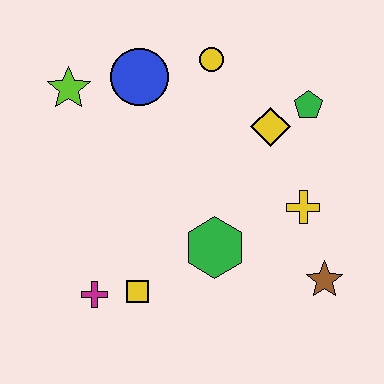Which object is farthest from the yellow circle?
The magenta cross is farthest from the yellow circle.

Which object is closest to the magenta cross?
The yellow square is closest to the magenta cross.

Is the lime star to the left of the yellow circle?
Yes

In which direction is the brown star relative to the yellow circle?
The brown star is below the yellow circle.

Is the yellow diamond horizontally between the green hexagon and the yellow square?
No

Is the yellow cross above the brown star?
Yes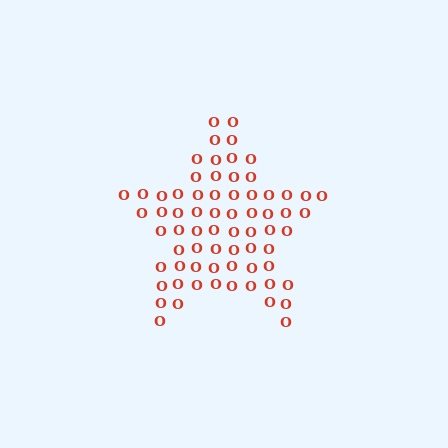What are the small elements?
The small elements are letter O's.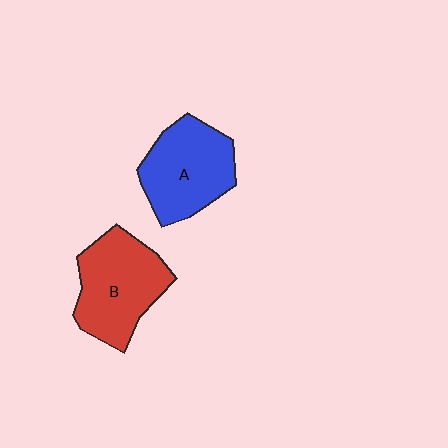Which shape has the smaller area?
Shape A (blue).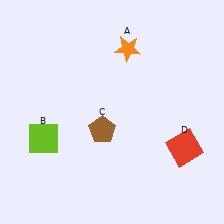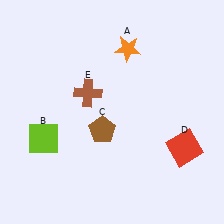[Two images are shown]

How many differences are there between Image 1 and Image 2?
There is 1 difference between the two images.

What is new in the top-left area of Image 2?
A brown cross (E) was added in the top-left area of Image 2.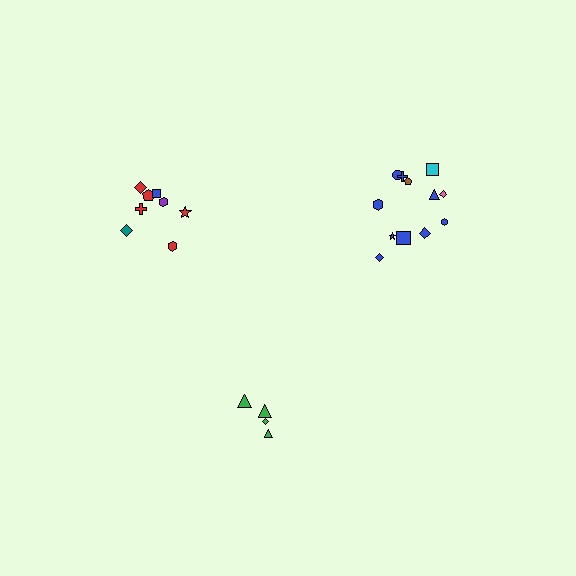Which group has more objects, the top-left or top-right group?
The top-right group.